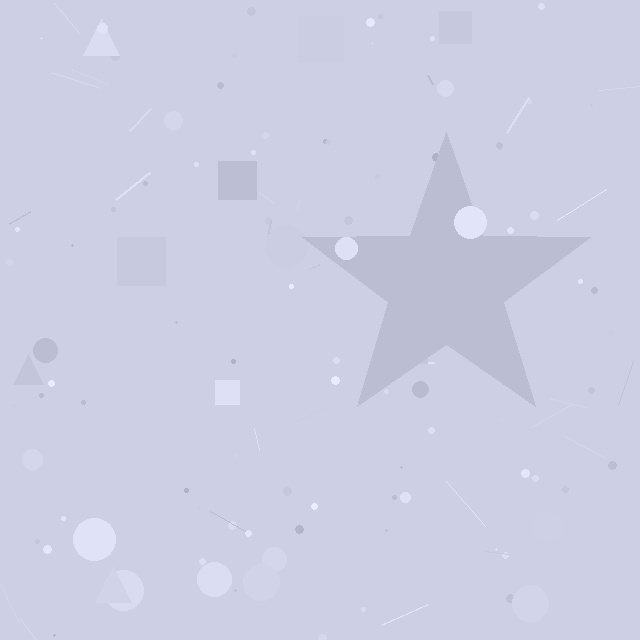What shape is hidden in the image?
A star is hidden in the image.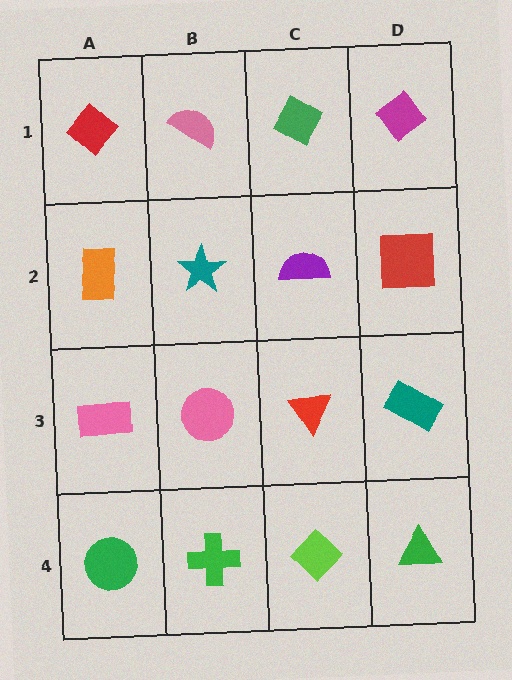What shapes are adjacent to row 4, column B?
A pink circle (row 3, column B), a green circle (row 4, column A), a lime diamond (row 4, column C).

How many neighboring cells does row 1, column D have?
2.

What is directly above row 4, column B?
A pink circle.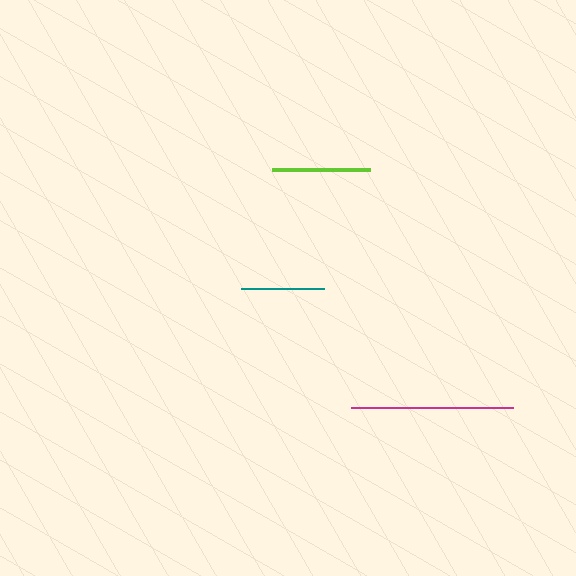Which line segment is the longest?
The magenta line is the longest at approximately 163 pixels.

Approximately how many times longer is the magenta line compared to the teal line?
The magenta line is approximately 2.0 times the length of the teal line.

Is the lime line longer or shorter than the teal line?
The lime line is longer than the teal line.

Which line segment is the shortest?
The teal line is the shortest at approximately 83 pixels.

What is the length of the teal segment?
The teal segment is approximately 83 pixels long.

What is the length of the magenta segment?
The magenta segment is approximately 163 pixels long.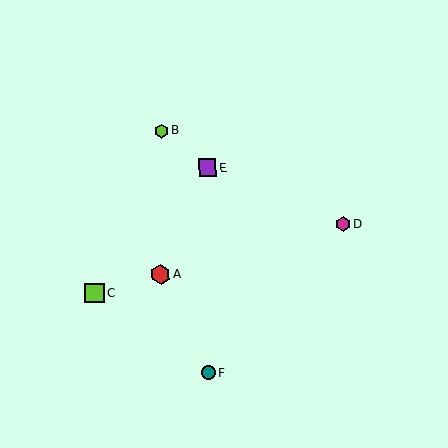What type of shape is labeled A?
Shape A is a red hexagon.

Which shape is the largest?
The red hexagon (labeled A) is the largest.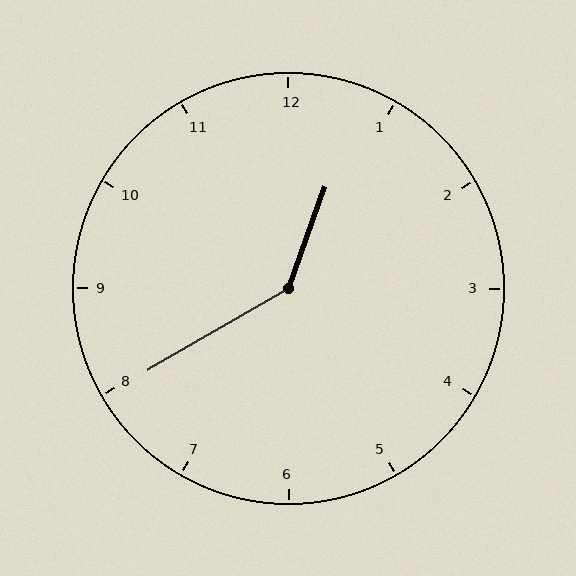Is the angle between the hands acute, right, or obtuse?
It is obtuse.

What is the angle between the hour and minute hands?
Approximately 140 degrees.